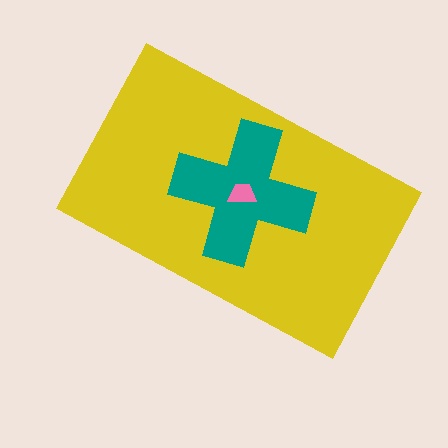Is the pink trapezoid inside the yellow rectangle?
Yes.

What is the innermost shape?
The pink trapezoid.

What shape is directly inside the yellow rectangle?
The teal cross.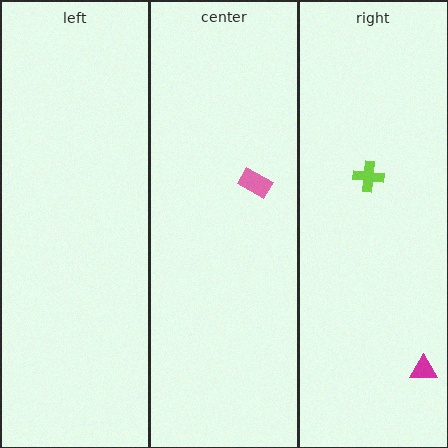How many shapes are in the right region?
2.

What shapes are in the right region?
The lime cross, the magenta triangle.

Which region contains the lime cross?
The right region.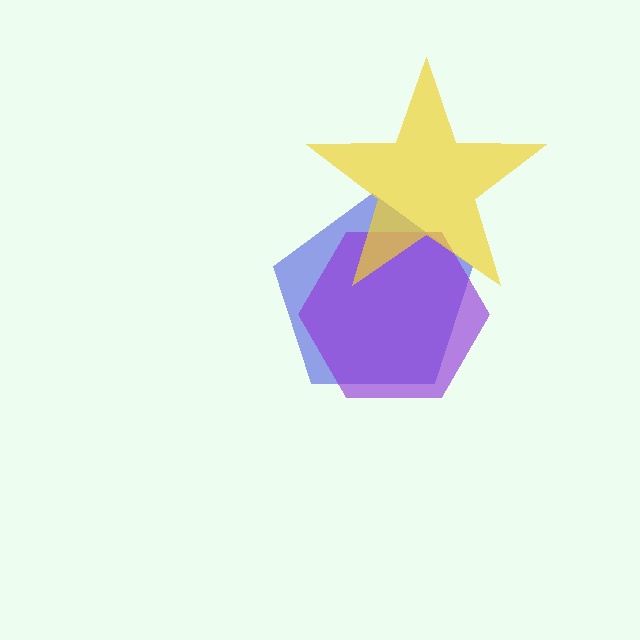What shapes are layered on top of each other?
The layered shapes are: a blue pentagon, a purple hexagon, a yellow star.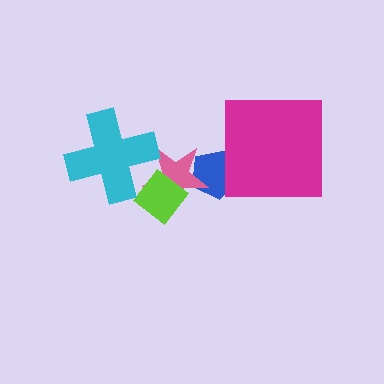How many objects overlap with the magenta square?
1 object overlaps with the magenta square.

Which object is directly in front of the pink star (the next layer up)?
The lime diamond is directly in front of the pink star.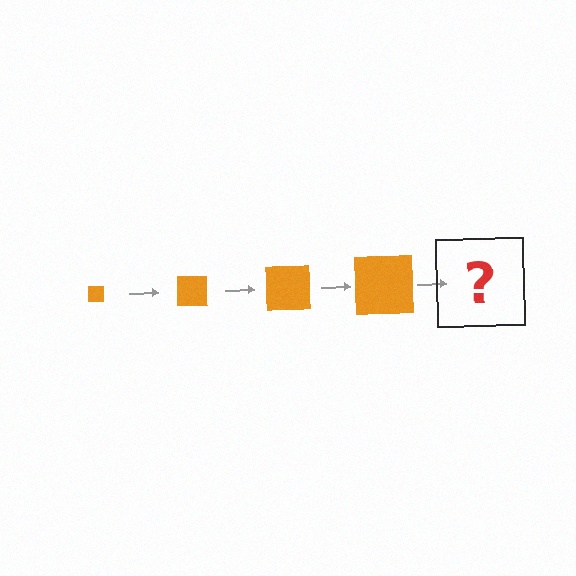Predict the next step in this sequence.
The next step is an orange square, larger than the previous one.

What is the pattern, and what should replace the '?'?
The pattern is that the square gets progressively larger each step. The '?' should be an orange square, larger than the previous one.